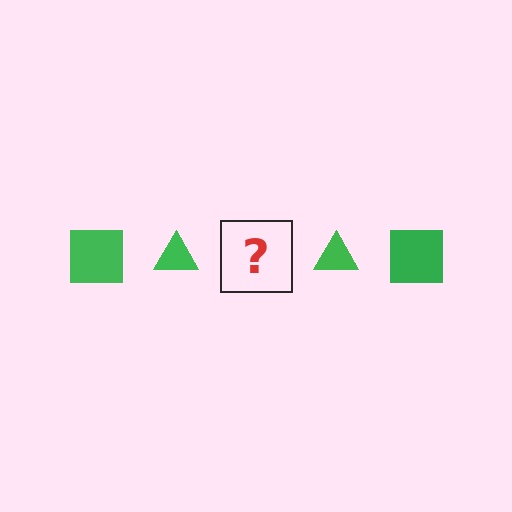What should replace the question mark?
The question mark should be replaced with a green square.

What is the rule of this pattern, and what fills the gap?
The rule is that the pattern cycles through square, triangle shapes in green. The gap should be filled with a green square.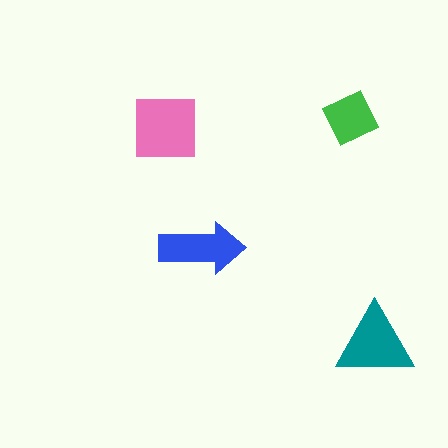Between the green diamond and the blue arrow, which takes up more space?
The blue arrow.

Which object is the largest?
The pink square.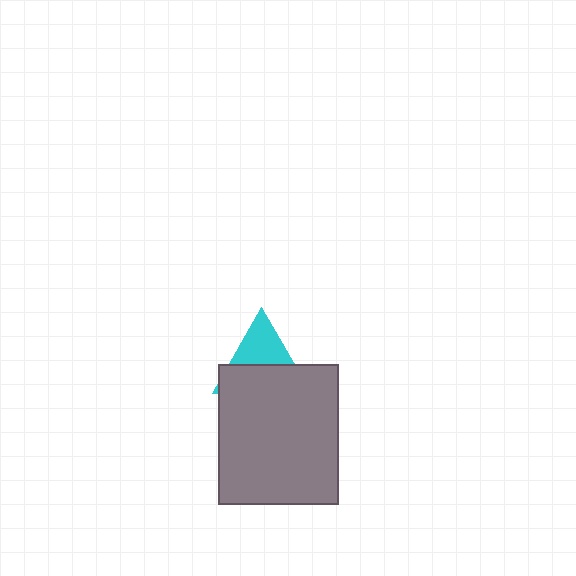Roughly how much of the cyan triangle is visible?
A small part of it is visible (roughly 44%).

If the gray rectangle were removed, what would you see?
You would see the complete cyan triangle.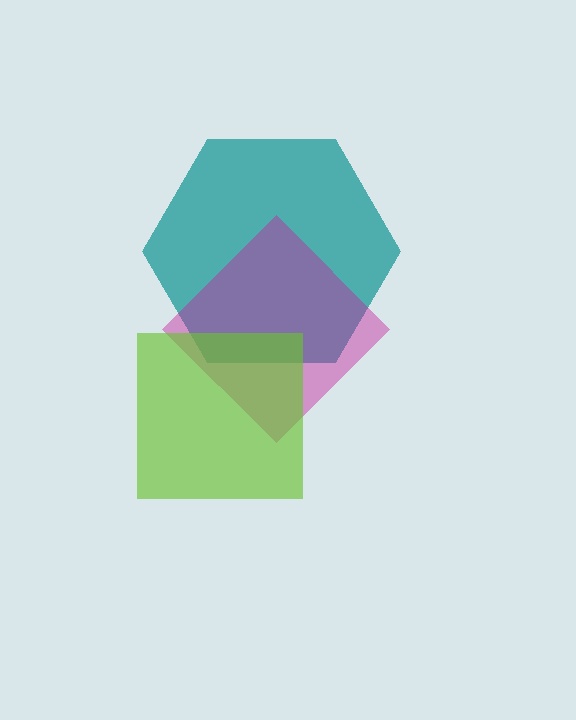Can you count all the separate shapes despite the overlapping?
Yes, there are 3 separate shapes.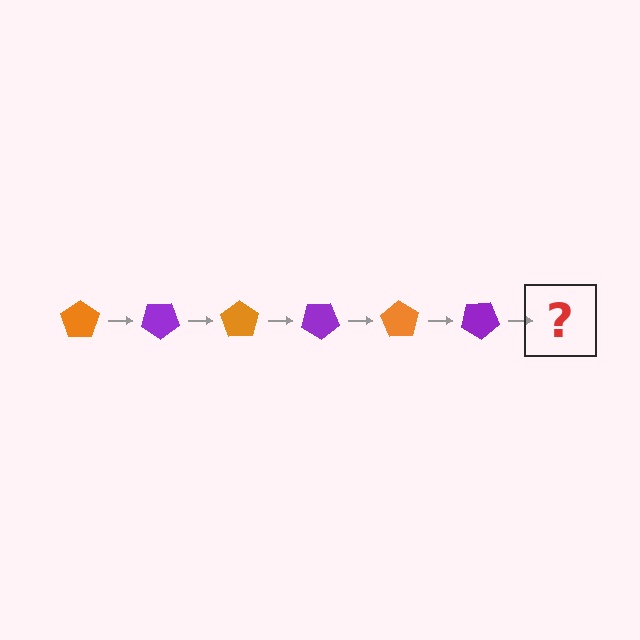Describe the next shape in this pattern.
It should be an orange pentagon, rotated 210 degrees from the start.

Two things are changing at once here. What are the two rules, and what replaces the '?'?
The two rules are that it rotates 35 degrees each step and the color cycles through orange and purple. The '?' should be an orange pentagon, rotated 210 degrees from the start.